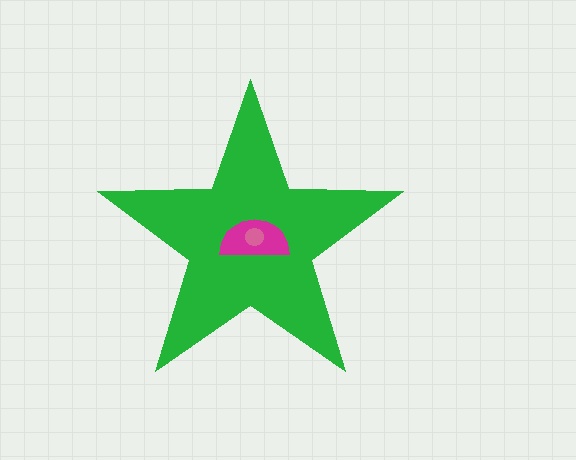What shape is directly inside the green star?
The magenta semicircle.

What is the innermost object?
The pink circle.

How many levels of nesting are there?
3.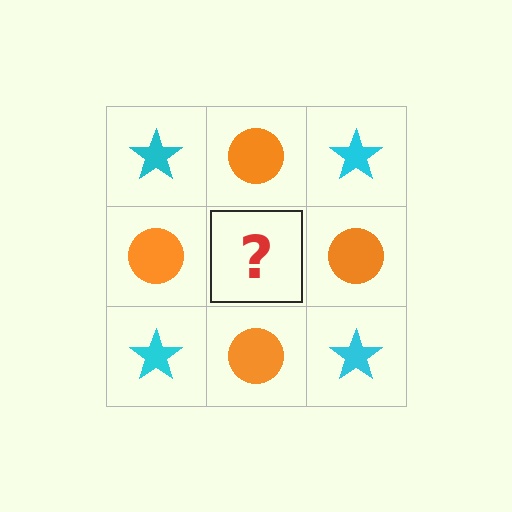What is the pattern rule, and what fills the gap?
The rule is that it alternates cyan star and orange circle in a checkerboard pattern. The gap should be filled with a cyan star.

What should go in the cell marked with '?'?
The missing cell should contain a cyan star.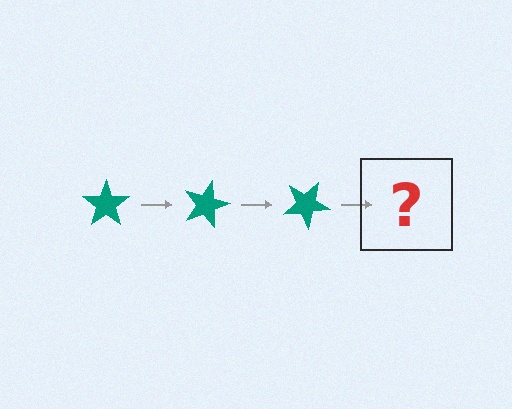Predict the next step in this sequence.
The next step is a teal star rotated 45 degrees.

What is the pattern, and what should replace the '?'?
The pattern is that the star rotates 15 degrees each step. The '?' should be a teal star rotated 45 degrees.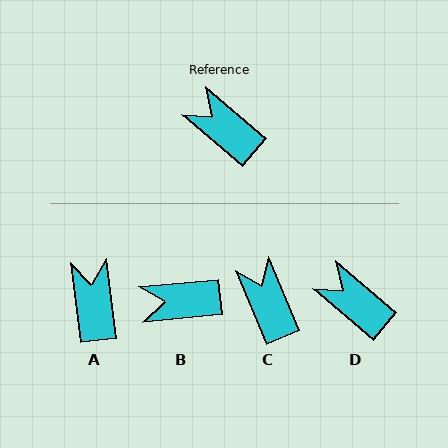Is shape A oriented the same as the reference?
No, it is off by about 43 degrees.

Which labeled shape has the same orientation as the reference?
D.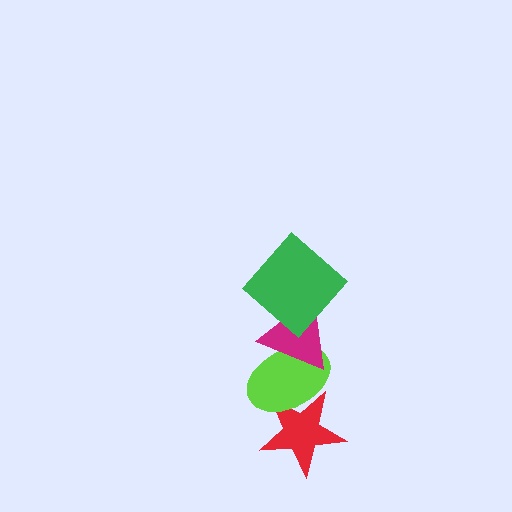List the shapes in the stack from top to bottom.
From top to bottom: the green diamond, the magenta triangle, the lime ellipse, the red star.